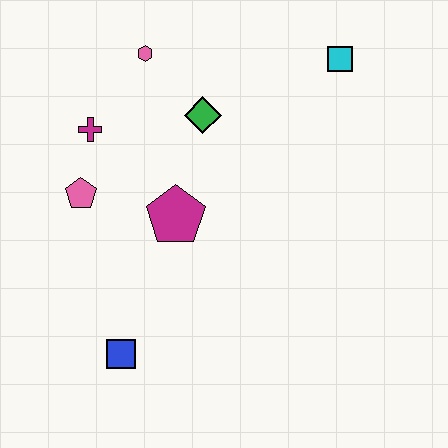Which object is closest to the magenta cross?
The pink pentagon is closest to the magenta cross.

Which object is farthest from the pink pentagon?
The cyan square is farthest from the pink pentagon.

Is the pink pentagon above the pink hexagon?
No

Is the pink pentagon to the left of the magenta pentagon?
Yes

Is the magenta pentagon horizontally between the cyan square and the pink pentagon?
Yes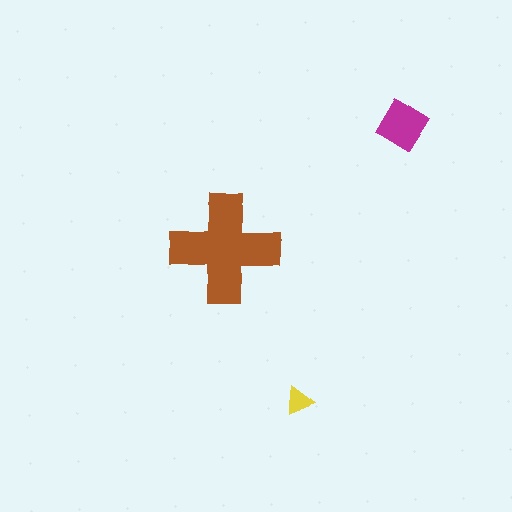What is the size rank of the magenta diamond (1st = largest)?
2nd.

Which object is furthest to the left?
The brown cross is leftmost.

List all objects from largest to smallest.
The brown cross, the magenta diamond, the yellow triangle.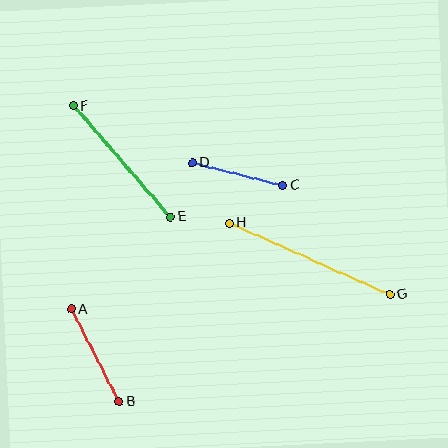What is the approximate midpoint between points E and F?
The midpoint is at approximately (122, 161) pixels.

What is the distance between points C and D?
The distance is approximately 94 pixels.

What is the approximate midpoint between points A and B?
The midpoint is at approximately (95, 355) pixels.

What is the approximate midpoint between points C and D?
The midpoint is at approximately (238, 174) pixels.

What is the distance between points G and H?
The distance is approximately 176 pixels.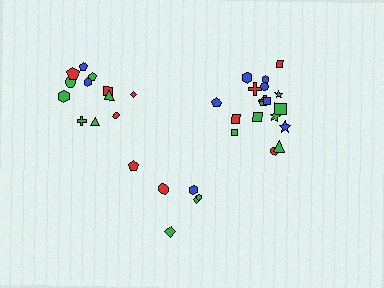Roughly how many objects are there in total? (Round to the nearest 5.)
Roughly 35 objects in total.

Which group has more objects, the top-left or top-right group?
The top-right group.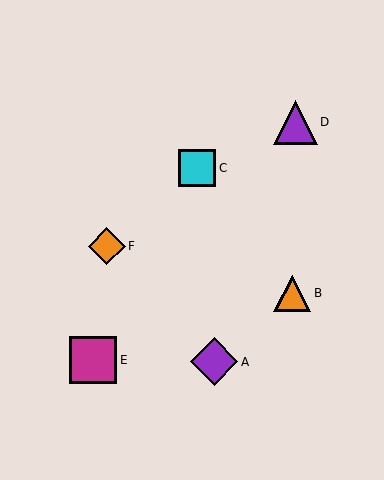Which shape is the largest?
The purple diamond (labeled A) is the largest.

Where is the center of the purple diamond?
The center of the purple diamond is at (214, 362).